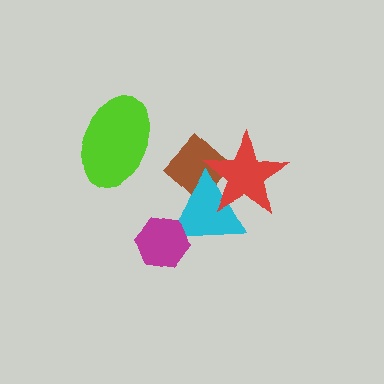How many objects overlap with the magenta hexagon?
1 object overlaps with the magenta hexagon.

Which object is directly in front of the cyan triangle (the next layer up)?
The magenta hexagon is directly in front of the cyan triangle.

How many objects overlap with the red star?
2 objects overlap with the red star.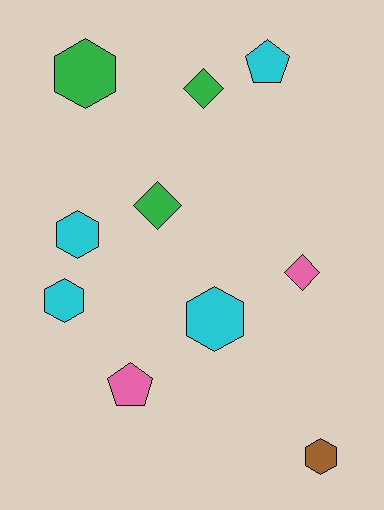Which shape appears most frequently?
Hexagon, with 5 objects.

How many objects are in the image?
There are 10 objects.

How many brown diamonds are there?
There are no brown diamonds.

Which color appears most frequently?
Cyan, with 4 objects.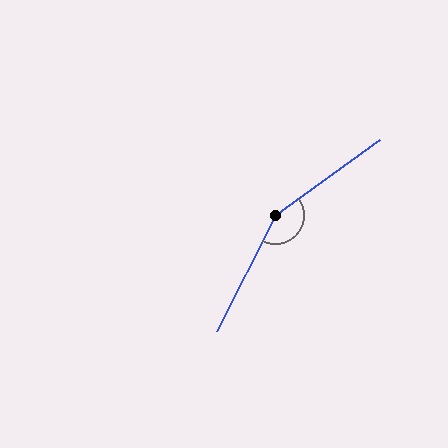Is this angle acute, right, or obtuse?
It is obtuse.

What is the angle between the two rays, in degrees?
Approximately 153 degrees.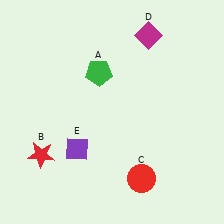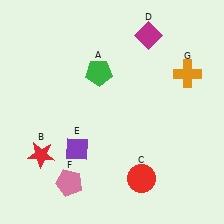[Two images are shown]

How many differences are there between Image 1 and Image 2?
There are 2 differences between the two images.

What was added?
A pink pentagon (F), an orange cross (G) were added in Image 2.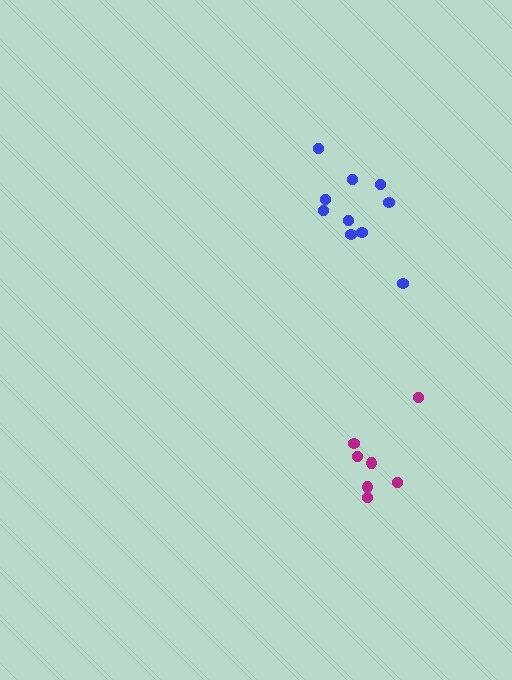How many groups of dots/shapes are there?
There are 2 groups.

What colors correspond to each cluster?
The clusters are colored: magenta, blue.